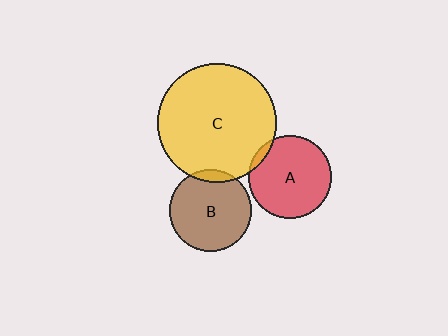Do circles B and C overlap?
Yes.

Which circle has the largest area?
Circle C (yellow).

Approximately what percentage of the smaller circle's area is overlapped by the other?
Approximately 10%.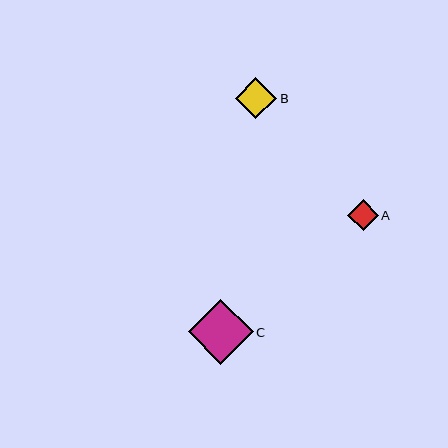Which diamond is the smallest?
Diamond A is the smallest with a size of approximately 31 pixels.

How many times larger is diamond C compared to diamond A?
Diamond C is approximately 2.1 times the size of diamond A.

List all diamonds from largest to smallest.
From largest to smallest: C, B, A.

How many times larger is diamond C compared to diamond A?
Diamond C is approximately 2.1 times the size of diamond A.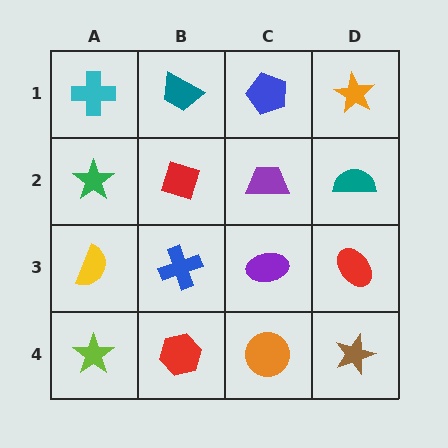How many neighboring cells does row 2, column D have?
3.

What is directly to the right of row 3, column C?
A red ellipse.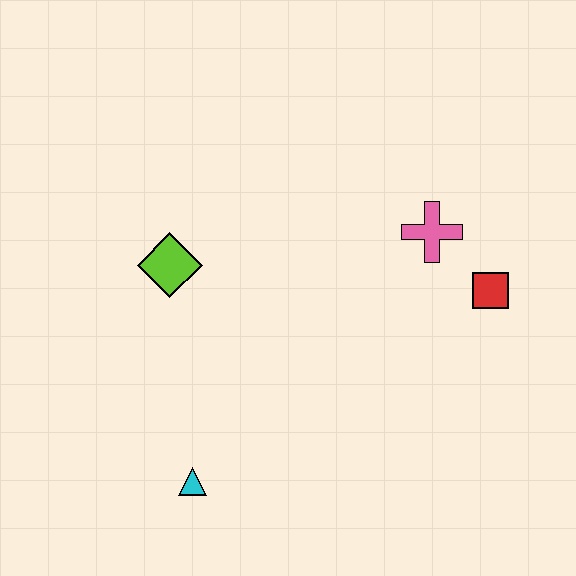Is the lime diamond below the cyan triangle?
No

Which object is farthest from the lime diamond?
The red square is farthest from the lime diamond.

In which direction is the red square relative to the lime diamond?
The red square is to the right of the lime diamond.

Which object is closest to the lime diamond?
The cyan triangle is closest to the lime diamond.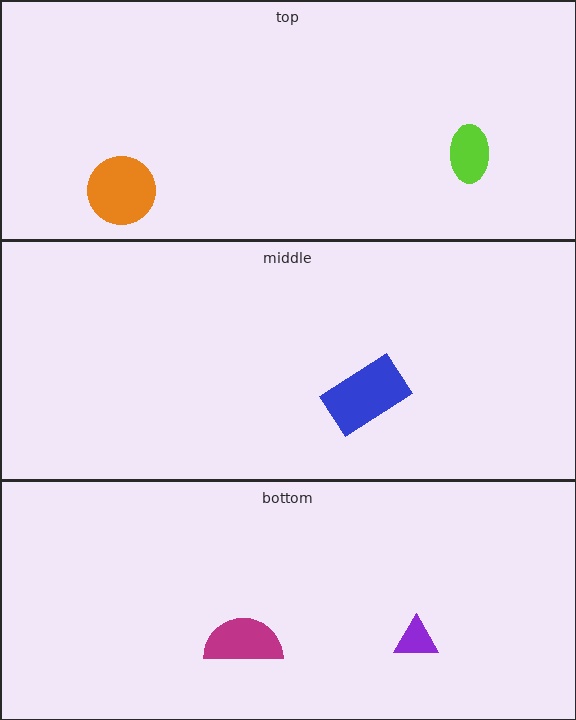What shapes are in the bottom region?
The magenta semicircle, the purple triangle.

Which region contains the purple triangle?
The bottom region.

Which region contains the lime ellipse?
The top region.